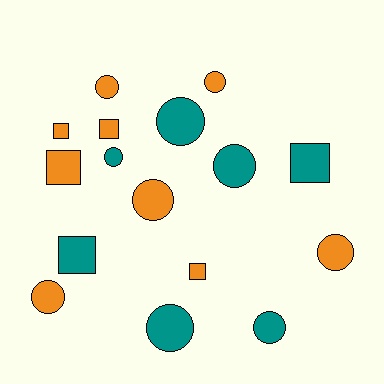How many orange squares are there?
There are 4 orange squares.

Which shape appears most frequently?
Circle, with 10 objects.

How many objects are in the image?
There are 16 objects.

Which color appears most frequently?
Orange, with 9 objects.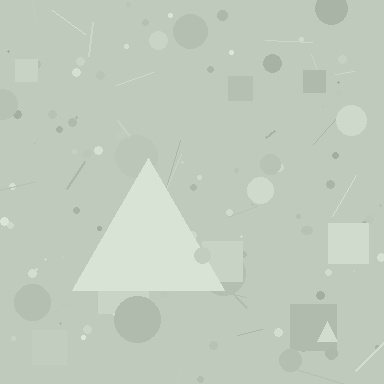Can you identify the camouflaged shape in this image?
The camouflaged shape is a triangle.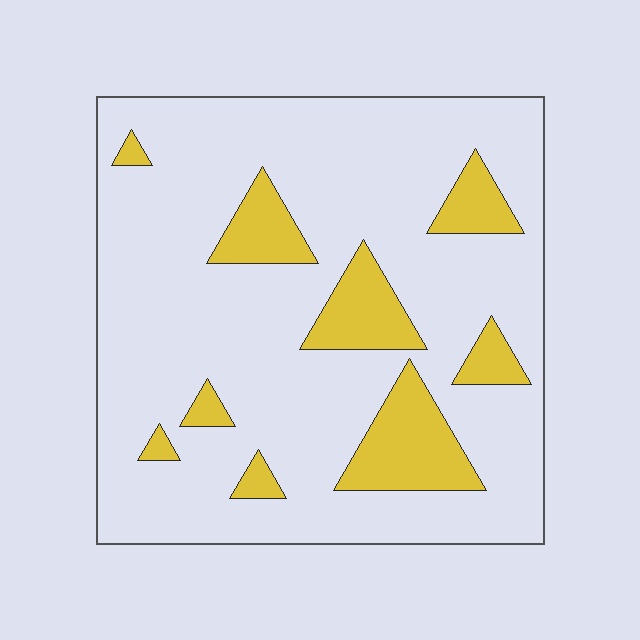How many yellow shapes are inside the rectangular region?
9.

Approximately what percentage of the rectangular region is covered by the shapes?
Approximately 15%.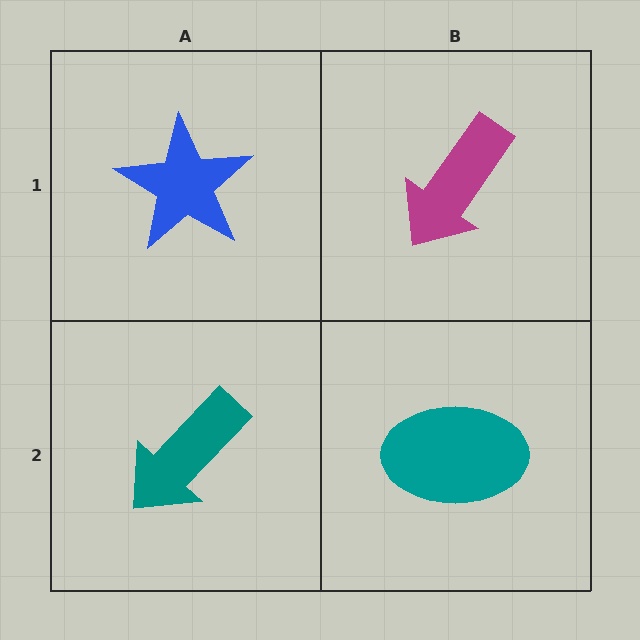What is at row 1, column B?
A magenta arrow.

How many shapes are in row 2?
2 shapes.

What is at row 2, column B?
A teal ellipse.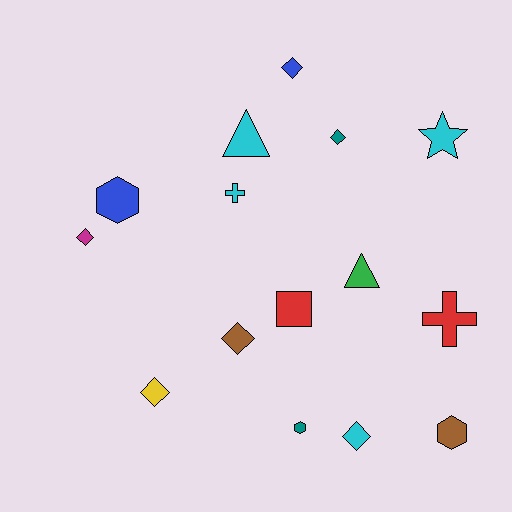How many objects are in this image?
There are 15 objects.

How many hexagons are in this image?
There are 3 hexagons.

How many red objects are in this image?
There are 2 red objects.